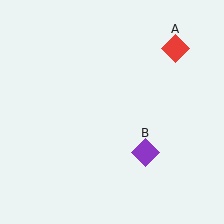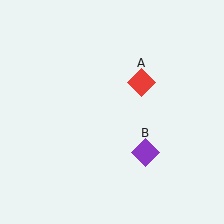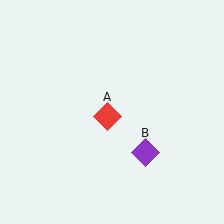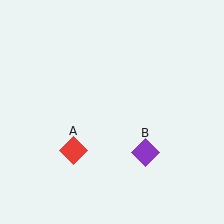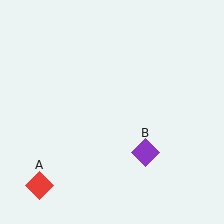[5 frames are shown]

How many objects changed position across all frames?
1 object changed position: red diamond (object A).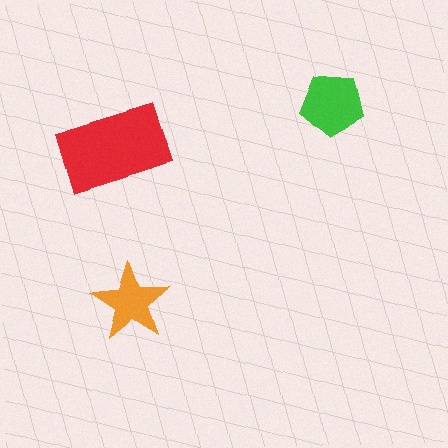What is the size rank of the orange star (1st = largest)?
3rd.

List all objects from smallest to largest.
The orange star, the green pentagon, the red rectangle.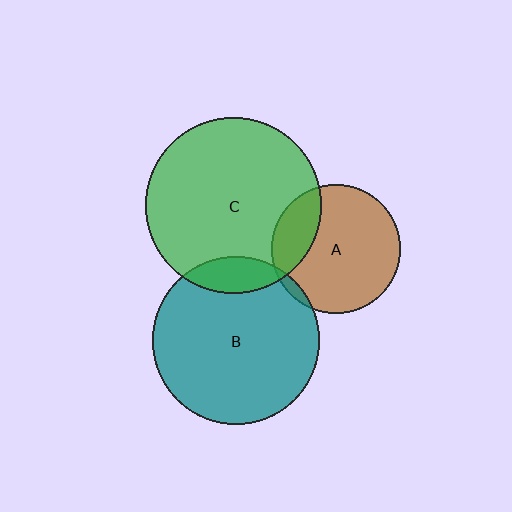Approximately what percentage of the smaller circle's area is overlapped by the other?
Approximately 25%.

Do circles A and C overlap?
Yes.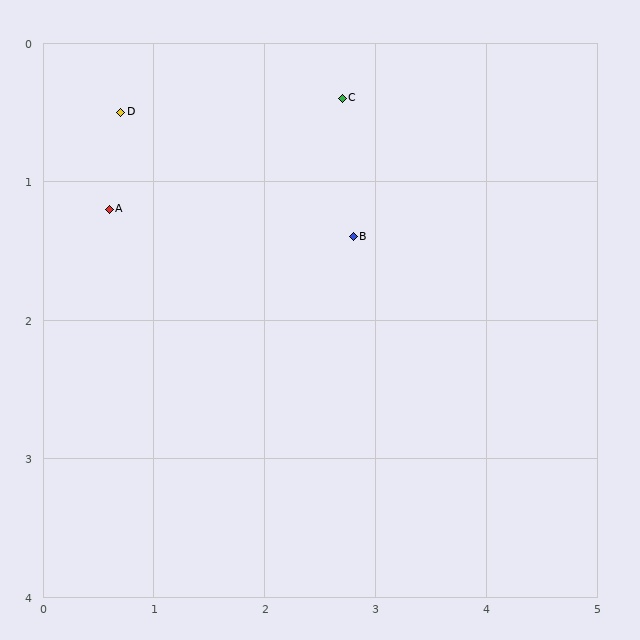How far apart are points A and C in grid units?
Points A and C are about 2.2 grid units apart.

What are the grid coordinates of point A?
Point A is at approximately (0.6, 1.2).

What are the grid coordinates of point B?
Point B is at approximately (2.8, 1.4).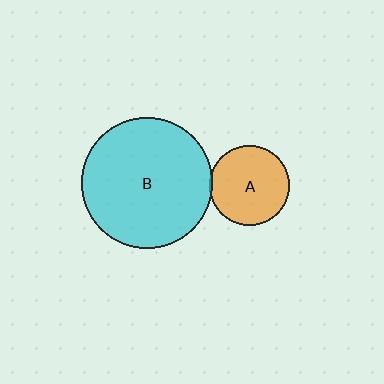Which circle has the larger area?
Circle B (cyan).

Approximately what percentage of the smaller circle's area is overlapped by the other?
Approximately 5%.